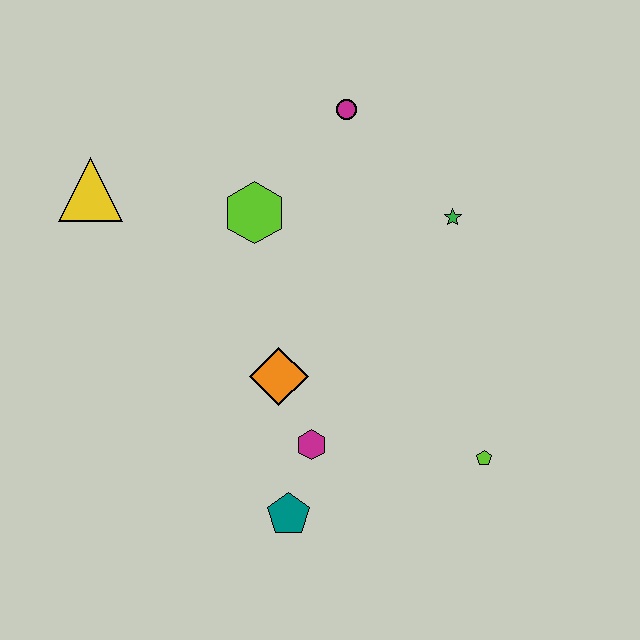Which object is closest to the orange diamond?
The magenta hexagon is closest to the orange diamond.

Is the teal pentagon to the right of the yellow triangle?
Yes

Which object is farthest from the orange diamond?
The magenta circle is farthest from the orange diamond.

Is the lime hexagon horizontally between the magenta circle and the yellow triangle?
Yes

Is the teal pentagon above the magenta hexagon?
No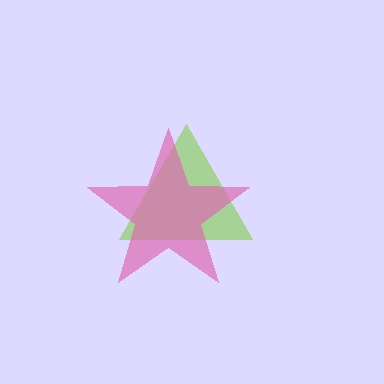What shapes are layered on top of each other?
The layered shapes are: a lime triangle, a pink star.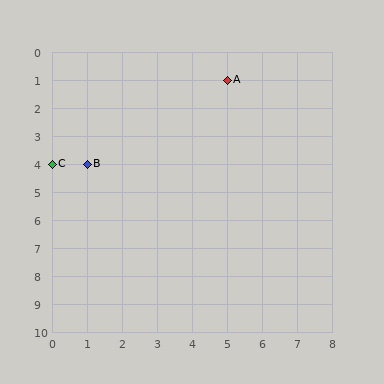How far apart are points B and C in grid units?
Points B and C are 1 column apart.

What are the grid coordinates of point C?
Point C is at grid coordinates (0, 4).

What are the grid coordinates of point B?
Point B is at grid coordinates (1, 4).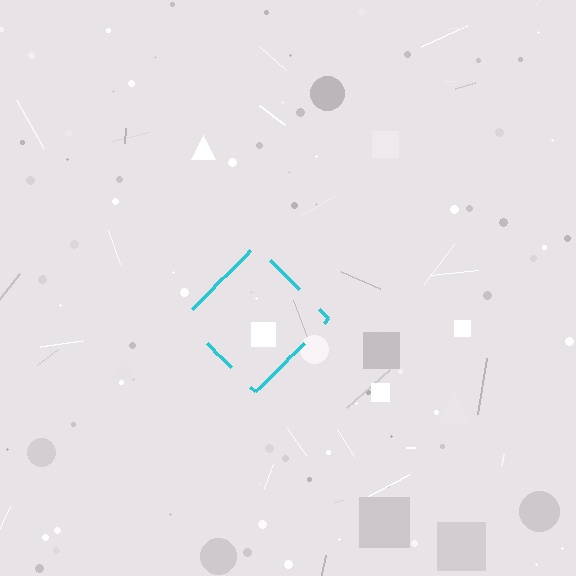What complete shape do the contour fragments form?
The contour fragments form a diamond.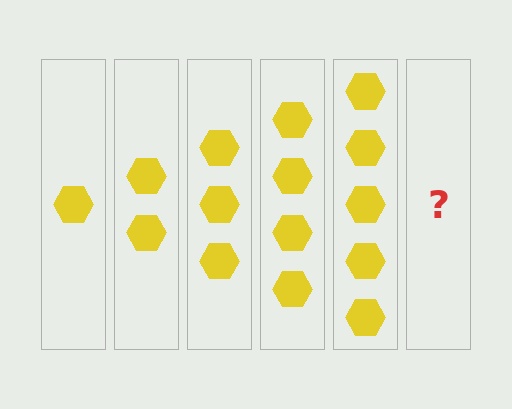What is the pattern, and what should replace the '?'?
The pattern is that each step adds one more hexagon. The '?' should be 6 hexagons.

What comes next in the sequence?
The next element should be 6 hexagons.